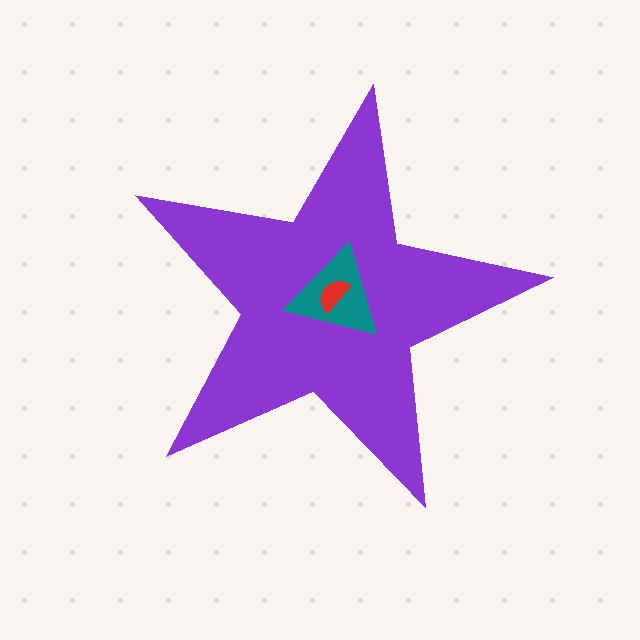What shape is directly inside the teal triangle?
The red semicircle.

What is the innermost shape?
The red semicircle.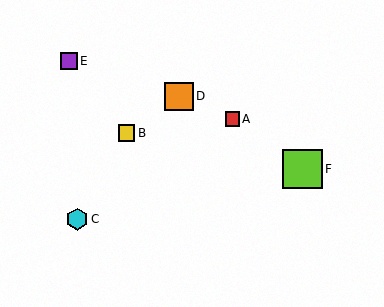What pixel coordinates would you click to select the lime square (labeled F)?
Click at (303, 169) to select the lime square F.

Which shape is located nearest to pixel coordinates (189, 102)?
The orange square (labeled D) at (179, 96) is nearest to that location.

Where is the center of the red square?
The center of the red square is at (232, 119).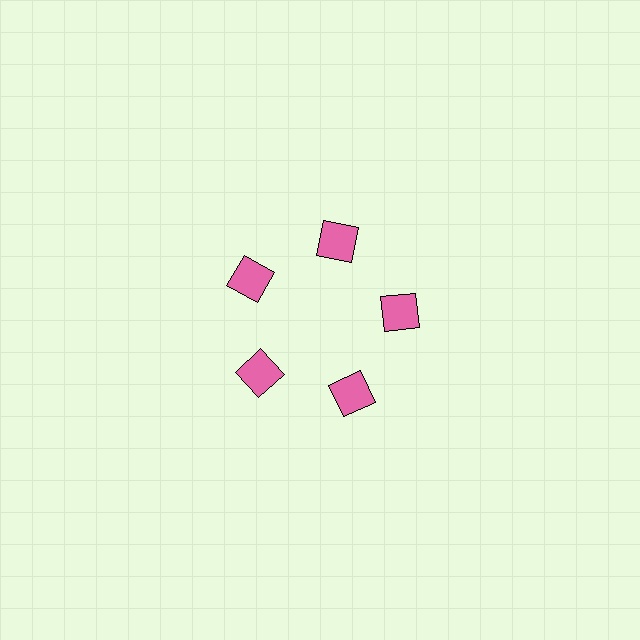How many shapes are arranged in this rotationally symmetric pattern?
There are 5 shapes, arranged in 5 groups of 1.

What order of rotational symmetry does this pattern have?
This pattern has 5-fold rotational symmetry.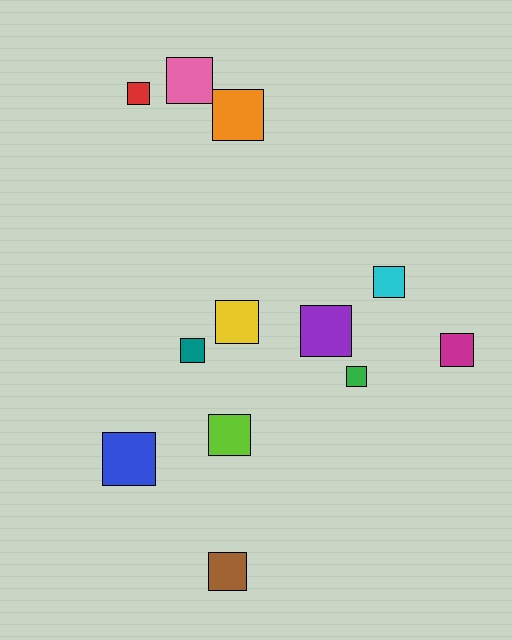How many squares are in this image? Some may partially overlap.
There are 12 squares.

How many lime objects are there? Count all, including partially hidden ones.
There is 1 lime object.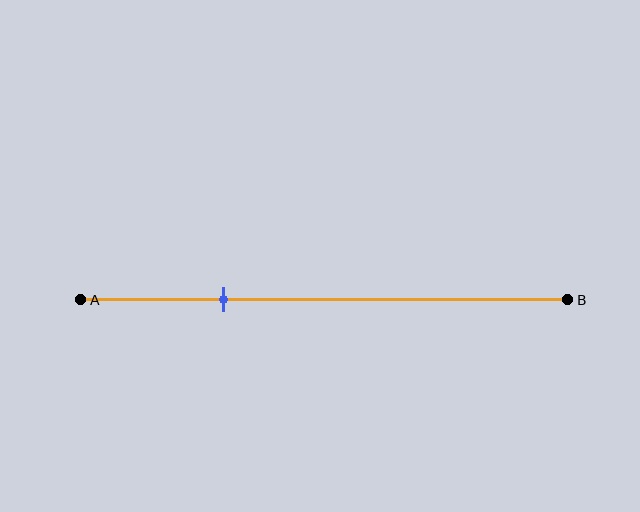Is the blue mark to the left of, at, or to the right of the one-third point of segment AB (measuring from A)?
The blue mark is to the left of the one-third point of segment AB.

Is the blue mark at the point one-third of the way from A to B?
No, the mark is at about 30% from A, not at the 33% one-third point.